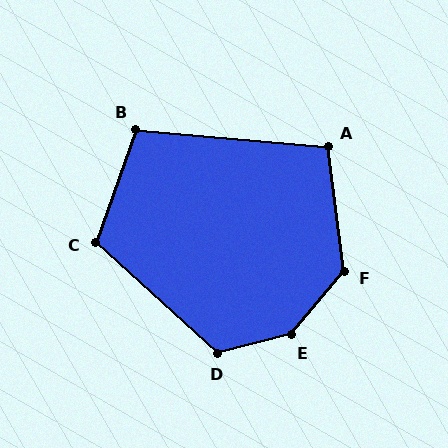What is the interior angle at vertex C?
Approximately 113 degrees (obtuse).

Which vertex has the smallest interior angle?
A, at approximately 103 degrees.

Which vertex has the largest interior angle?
E, at approximately 144 degrees.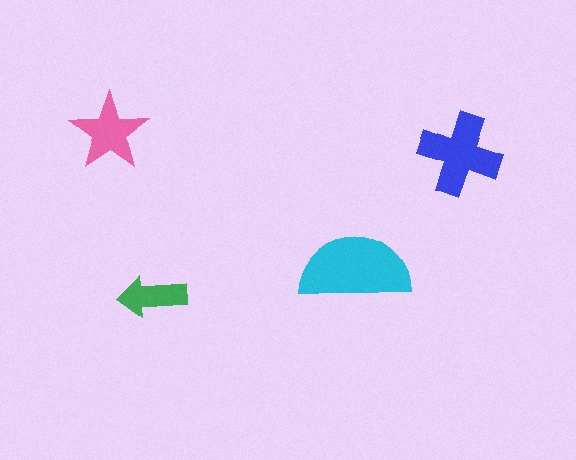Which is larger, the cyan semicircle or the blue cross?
The cyan semicircle.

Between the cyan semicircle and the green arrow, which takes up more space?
The cyan semicircle.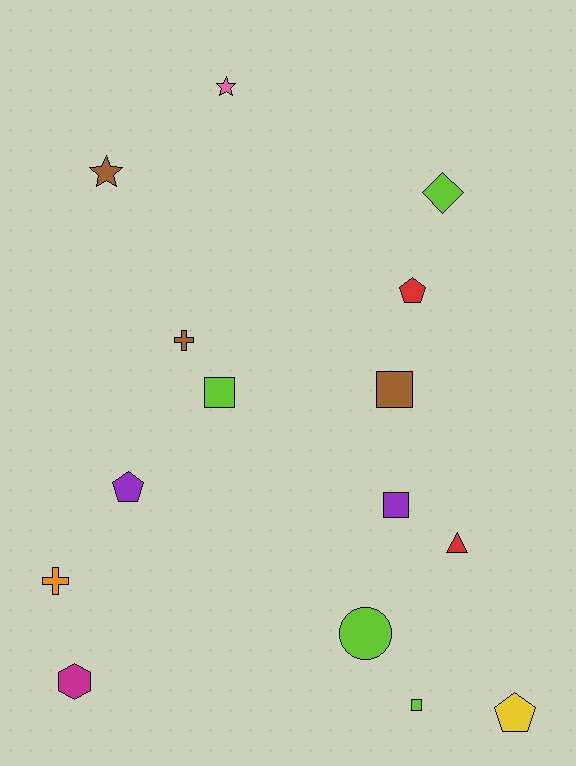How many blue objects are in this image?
There are no blue objects.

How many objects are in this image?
There are 15 objects.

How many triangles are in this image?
There is 1 triangle.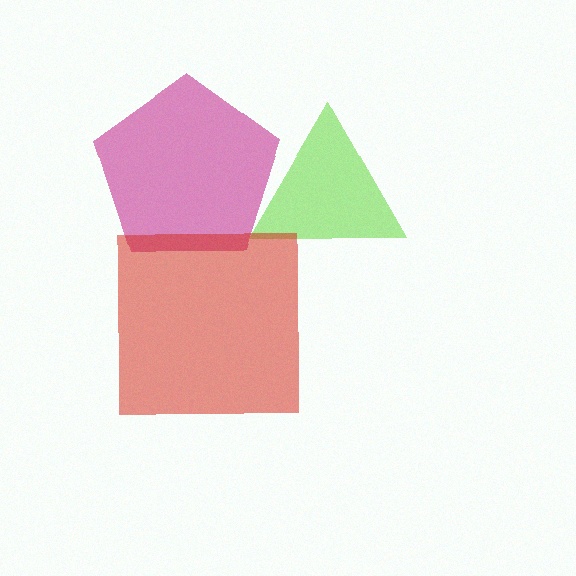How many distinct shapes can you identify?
There are 3 distinct shapes: a lime triangle, a magenta pentagon, a red square.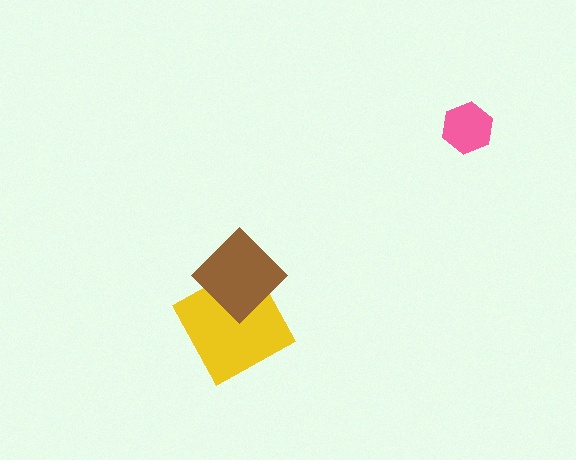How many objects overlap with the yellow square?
1 object overlaps with the yellow square.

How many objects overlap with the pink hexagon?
0 objects overlap with the pink hexagon.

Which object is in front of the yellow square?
The brown diamond is in front of the yellow square.